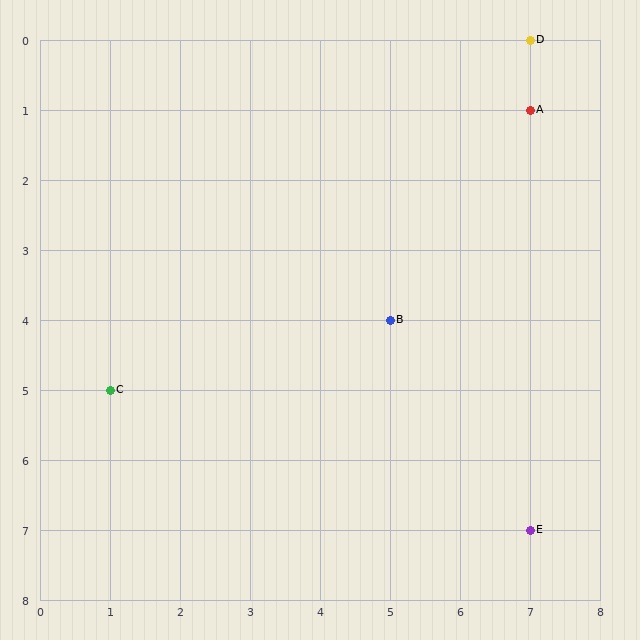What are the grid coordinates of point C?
Point C is at grid coordinates (1, 5).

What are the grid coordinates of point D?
Point D is at grid coordinates (7, 0).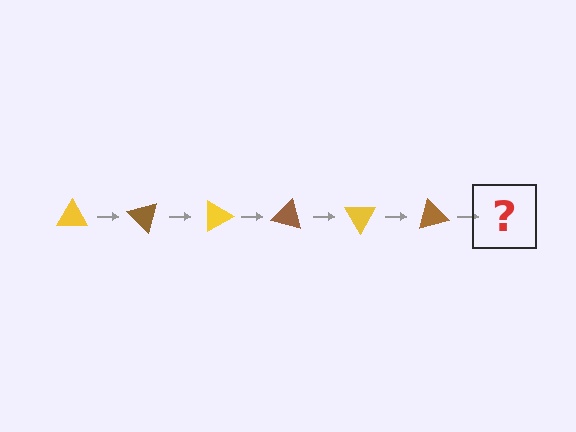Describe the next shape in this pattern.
It should be a yellow triangle, rotated 270 degrees from the start.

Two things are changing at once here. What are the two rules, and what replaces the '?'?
The two rules are that it rotates 45 degrees each step and the color cycles through yellow and brown. The '?' should be a yellow triangle, rotated 270 degrees from the start.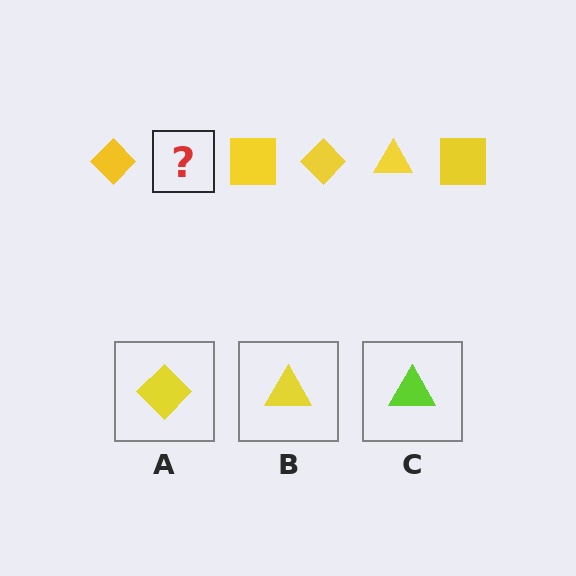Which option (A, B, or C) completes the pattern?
B.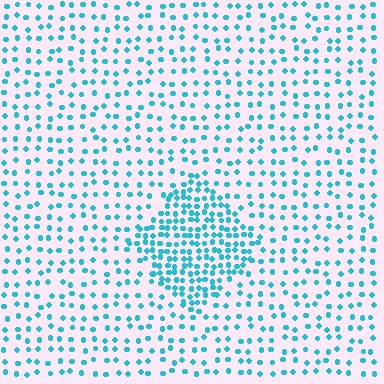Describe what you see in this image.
The image contains small cyan elements arranged at two different densities. A diamond-shaped region is visible where the elements are more densely packed than the surrounding area.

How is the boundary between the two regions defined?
The boundary is defined by a change in element density (approximately 2.2x ratio). All elements are the same color, size, and shape.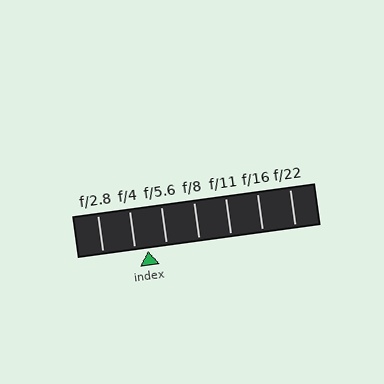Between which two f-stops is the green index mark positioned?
The index mark is between f/4 and f/5.6.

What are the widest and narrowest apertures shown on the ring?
The widest aperture shown is f/2.8 and the narrowest is f/22.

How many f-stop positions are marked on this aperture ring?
There are 7 f-stop positions marked.